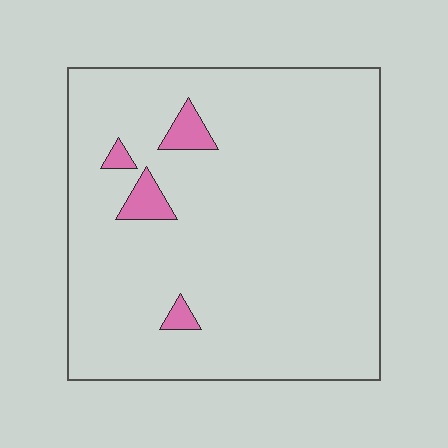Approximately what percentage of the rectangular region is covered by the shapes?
Approximately 5%.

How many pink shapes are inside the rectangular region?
4.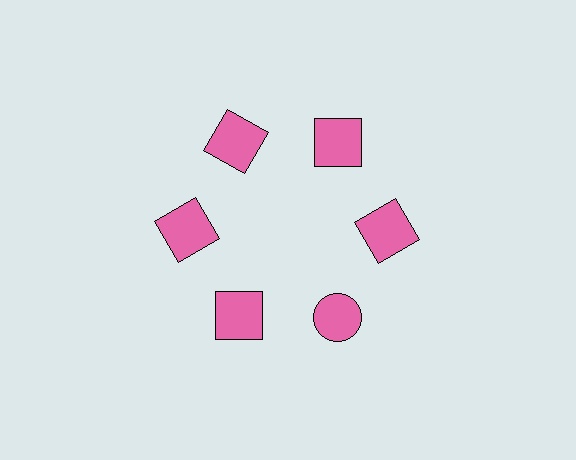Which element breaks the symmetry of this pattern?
The pink circle at roughly the 5 o'clock position breaks the symmetry. All other shapes are pink squares.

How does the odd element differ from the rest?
It has a different shape: circle instead of square.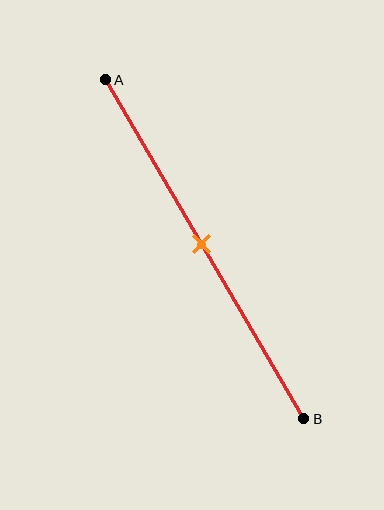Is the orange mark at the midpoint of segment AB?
Yes, the mark is approximately at the midpoint.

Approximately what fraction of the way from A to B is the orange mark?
The orange mark is approximately 50% of the way from A to B.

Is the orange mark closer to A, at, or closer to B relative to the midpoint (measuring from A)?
The orange mark is approximately at the midpoint of segment AB.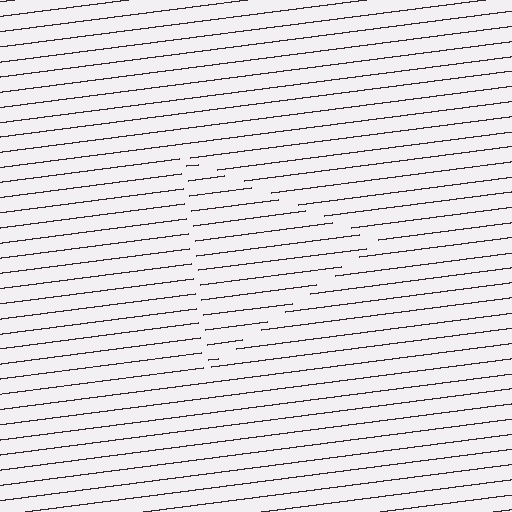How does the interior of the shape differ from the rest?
The interior of the shape contains the same grating, shifted by half a period — the contour is defined by the phase discontinuity where line-ends from the inner and outer gratings abut.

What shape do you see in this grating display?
An illusory triangle. The interior of the shape contains the same grating, shifted by half a period — the contour is defined by the phase discontinuity where line-ends from the inner and outer gratings abut.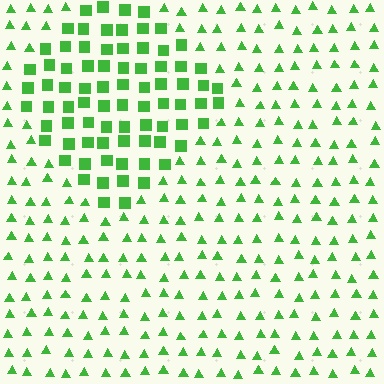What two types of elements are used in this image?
The image uses squares inside the diamond region and triangles outside it.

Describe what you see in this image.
The image is filled with small green elements arranged in a uniform grid. A diamond-shaped region contains squares, while the surrounding area contains triangles. The boundary is defined purely by the change in element shape.